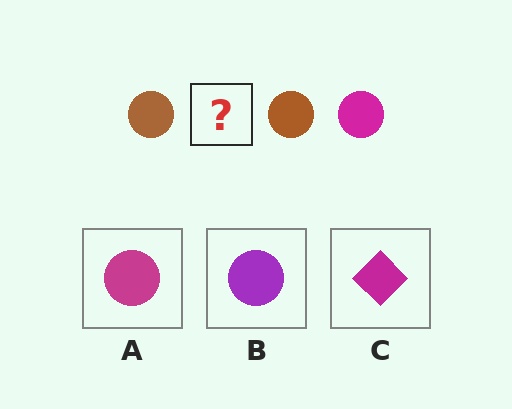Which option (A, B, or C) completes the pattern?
A.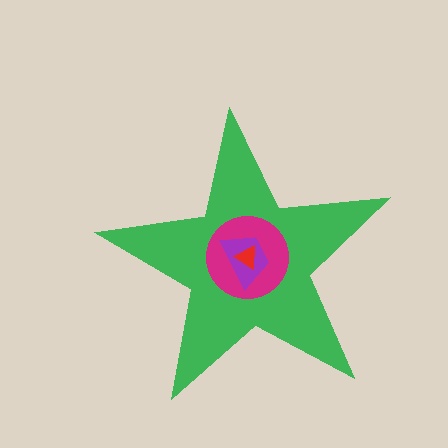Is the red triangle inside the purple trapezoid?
Yes.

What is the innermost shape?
The red triangle.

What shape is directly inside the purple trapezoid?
The red triangle.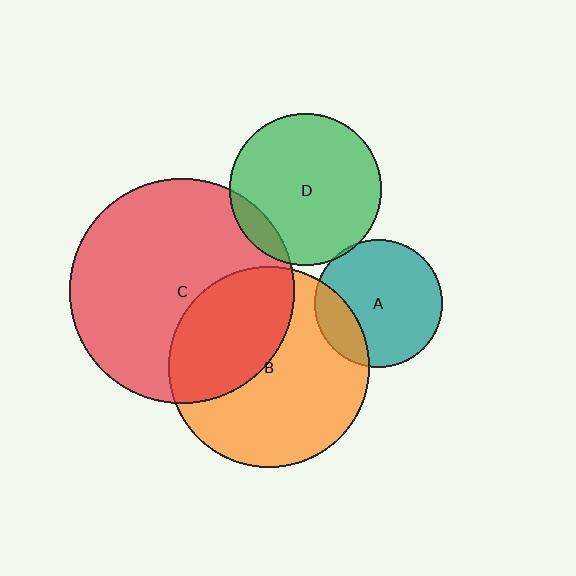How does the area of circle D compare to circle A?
Approximately 1.4 times.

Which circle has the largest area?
Circle C (red).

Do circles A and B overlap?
Yes.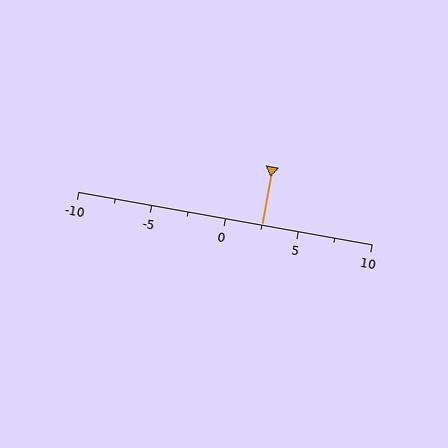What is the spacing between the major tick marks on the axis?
The major ticks are spaced 5 apart.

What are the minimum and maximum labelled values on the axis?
The axis runs from -10 to 10.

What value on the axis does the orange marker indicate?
The marker indicates approximately 2.5.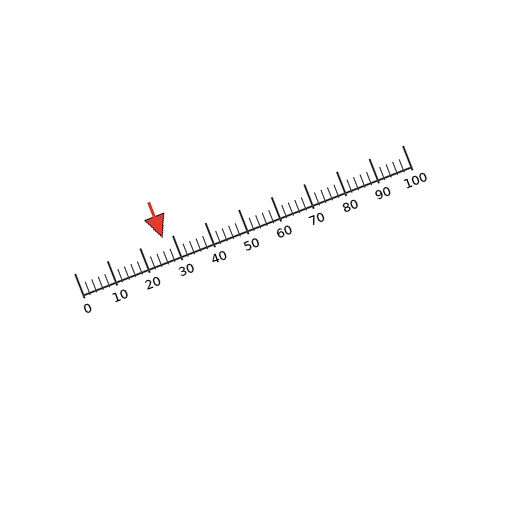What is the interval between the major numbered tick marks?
The major tick marks are spaced 10 units apart.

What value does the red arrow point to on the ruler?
The red arrow points to approximately 27.